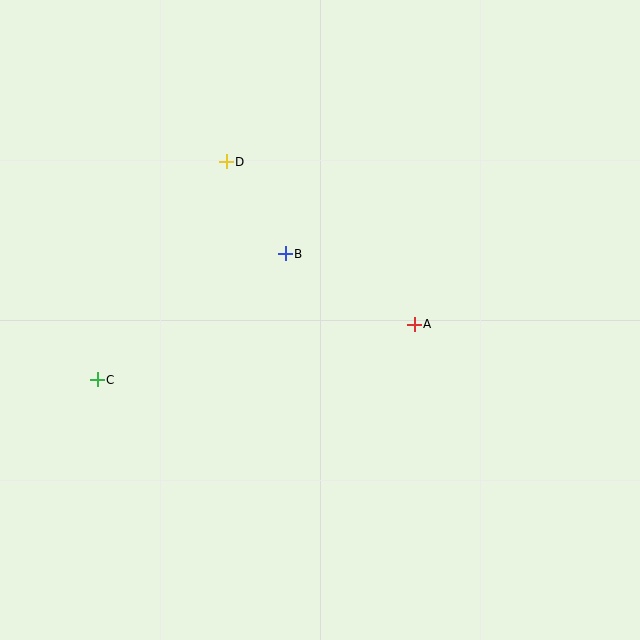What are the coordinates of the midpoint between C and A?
The midpoint between C and A is at (256, 352).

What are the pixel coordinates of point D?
Point D is at (226, 162).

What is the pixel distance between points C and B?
The distance between C and B is 226 pixels.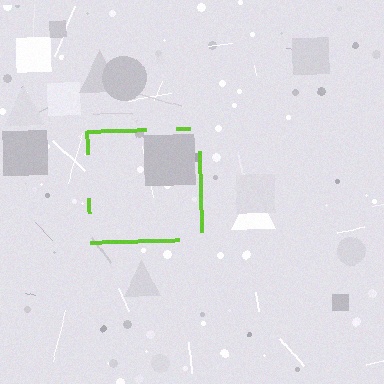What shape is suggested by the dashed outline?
The dashed outline suggests a square.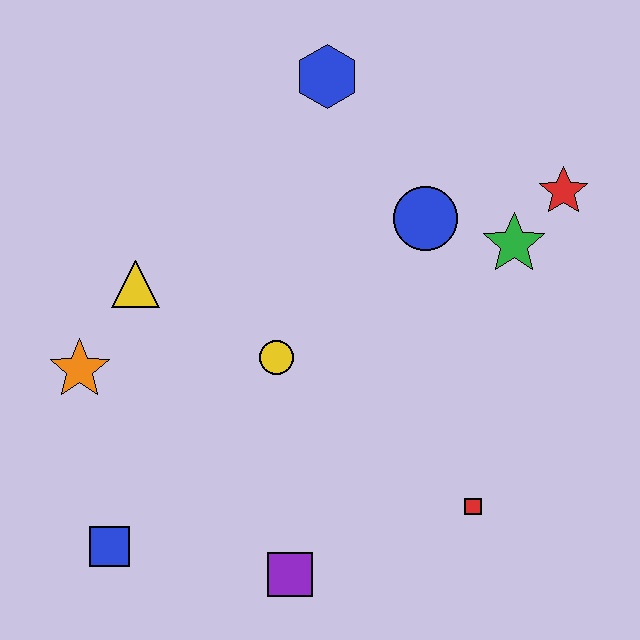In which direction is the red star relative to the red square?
The red star is above the red square.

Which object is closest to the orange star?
The yellow triangle is closest to the orange star.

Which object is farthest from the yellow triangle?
The red star is farthest from the yellow triangle.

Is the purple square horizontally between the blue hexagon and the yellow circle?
Yes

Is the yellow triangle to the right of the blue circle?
No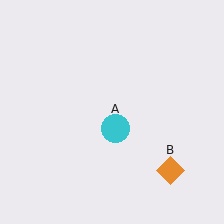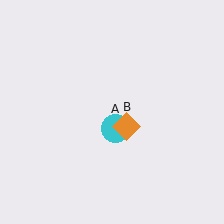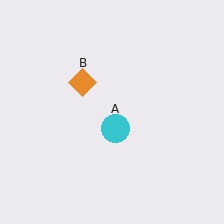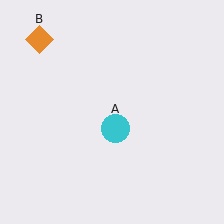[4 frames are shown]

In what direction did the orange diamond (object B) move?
The orange diamond (object B) moved up and to the left.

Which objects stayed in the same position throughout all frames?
Cyan circle (object A) remained stationary.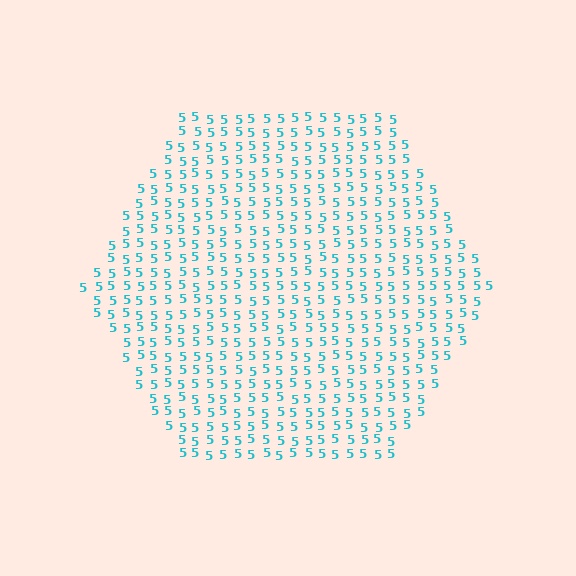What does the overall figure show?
The overall figure shows a hexagon.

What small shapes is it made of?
It is made of small digit 5's.